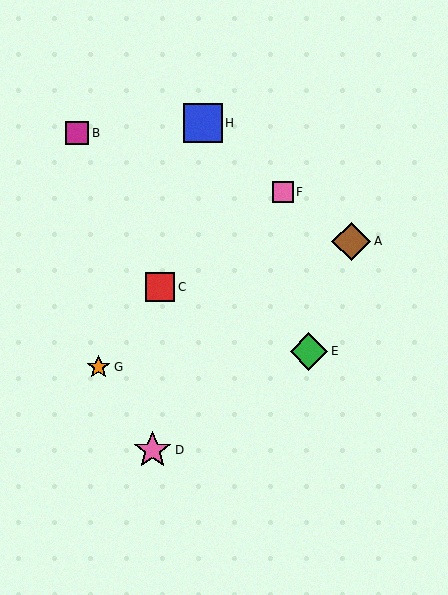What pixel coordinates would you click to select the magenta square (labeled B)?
Click at (77, 133) to select the magenta square B.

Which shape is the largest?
The blue square (labeled H) is the largest.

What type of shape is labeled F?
Shape F is a pink square.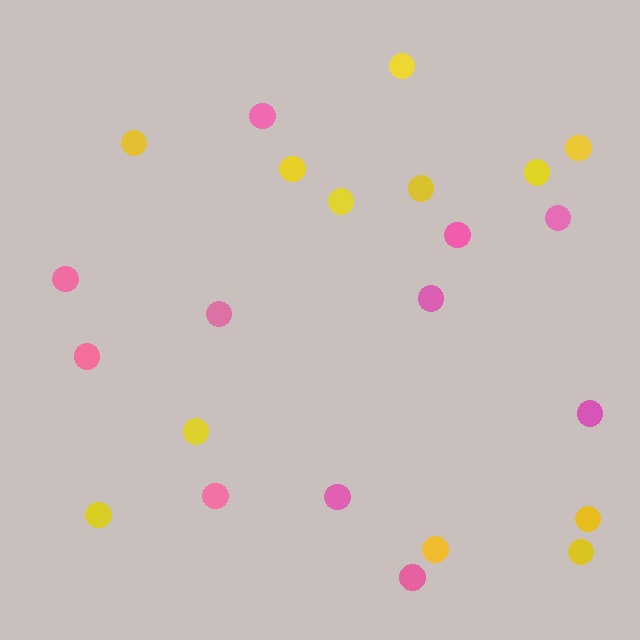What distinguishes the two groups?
There are 2 groups: one group of pink circles (11) and one group of yellow circles (12).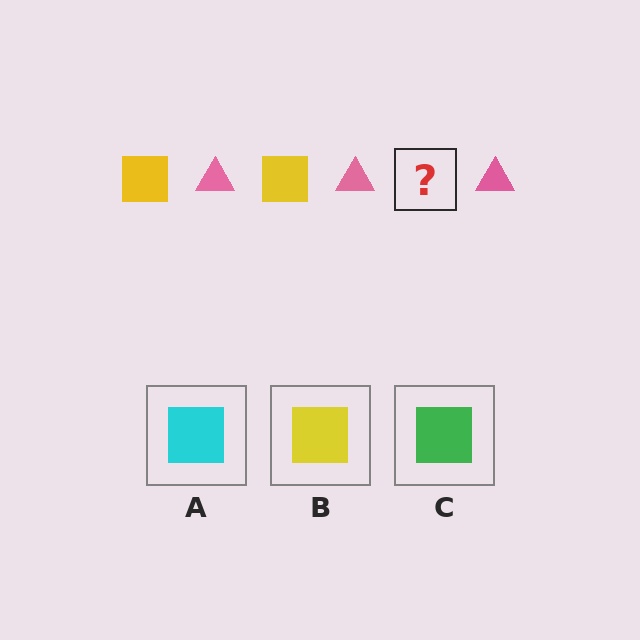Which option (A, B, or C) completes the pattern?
B.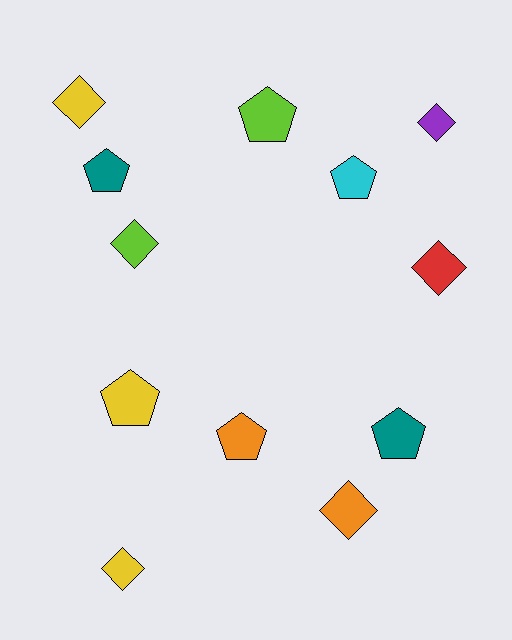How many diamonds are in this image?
There are 6 diamonds.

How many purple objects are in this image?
There is 1 purple object.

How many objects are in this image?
There are 12 objects.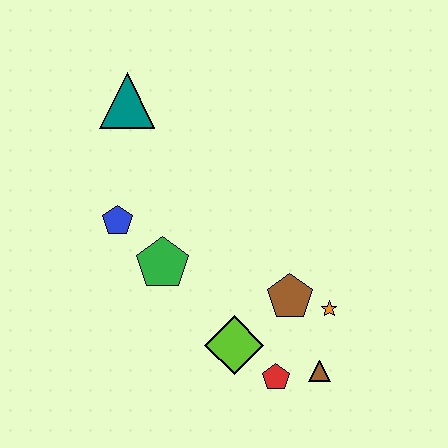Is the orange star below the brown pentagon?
Yes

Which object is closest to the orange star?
The brown pentagon is closest to the orange star.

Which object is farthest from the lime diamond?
The teal triangle is farthest from the lime diamond.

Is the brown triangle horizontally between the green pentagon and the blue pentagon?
No